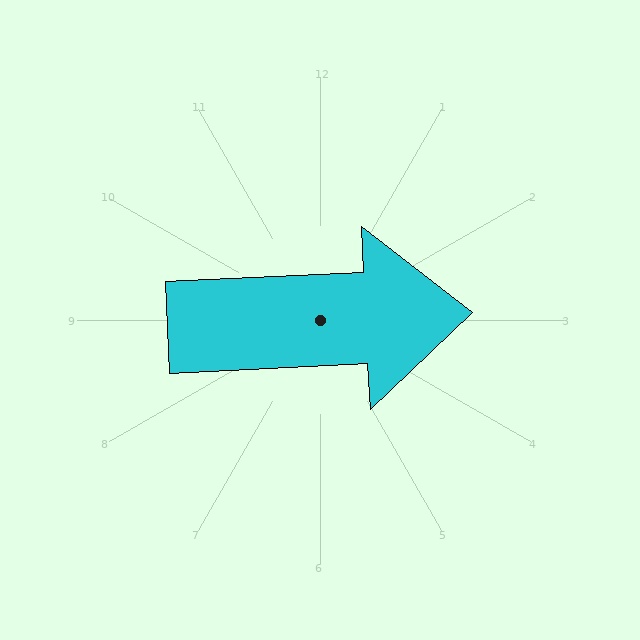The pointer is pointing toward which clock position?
Roughly 3 o'clock.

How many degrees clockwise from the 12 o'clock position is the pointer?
Approximately 87 degrees.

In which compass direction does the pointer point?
East.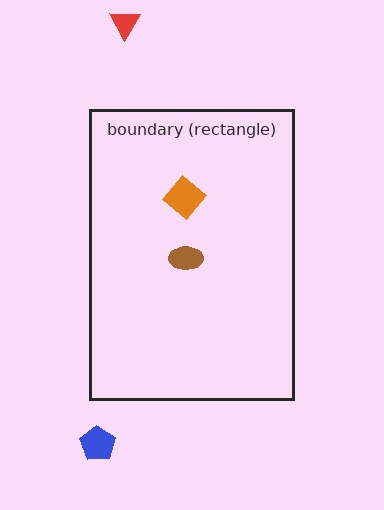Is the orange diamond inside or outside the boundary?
Inside.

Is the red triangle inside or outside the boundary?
Outside.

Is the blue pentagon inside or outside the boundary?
Outside.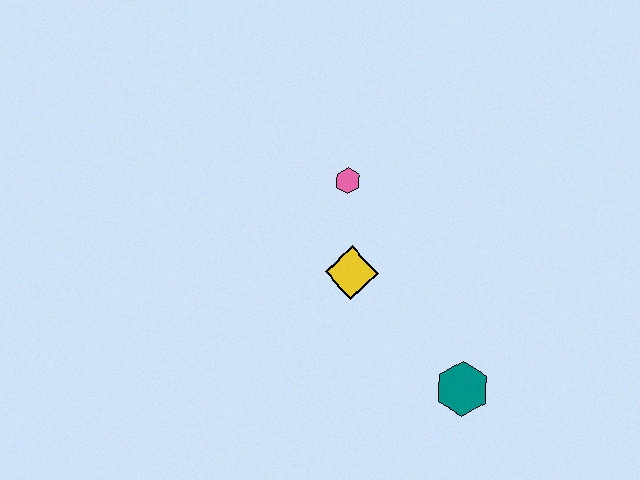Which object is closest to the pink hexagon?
The yellow diamond is closest to the pink hexagon.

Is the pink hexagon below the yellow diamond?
No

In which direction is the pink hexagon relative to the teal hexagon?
The pink hexagon is above the teal hexagon.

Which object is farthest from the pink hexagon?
The teal hexagon is farthest from the pink hexagon.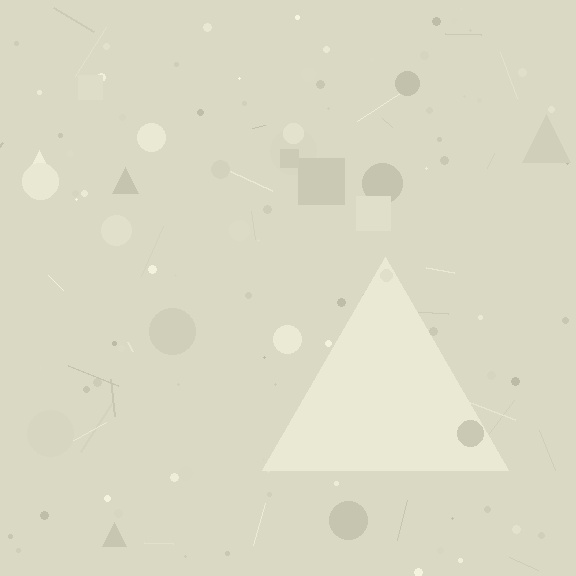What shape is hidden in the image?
A triangle is hidden in the image.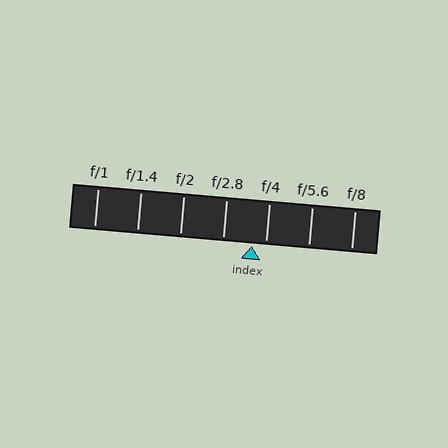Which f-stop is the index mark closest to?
The index mark is closest to f/4.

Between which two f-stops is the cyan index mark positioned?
The index mark is between f/2.8 and f/4.